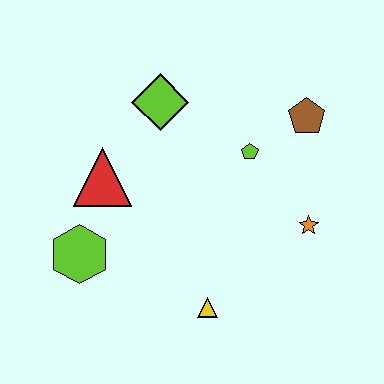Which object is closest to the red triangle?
The lime hexagon is closest to the red triangle.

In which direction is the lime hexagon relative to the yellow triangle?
The lime hexagon is to the left of the yellow triangle.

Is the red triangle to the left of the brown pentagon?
Yes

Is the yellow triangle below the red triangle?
Yes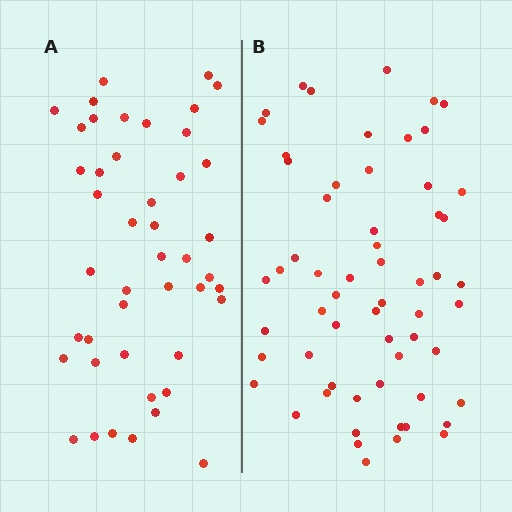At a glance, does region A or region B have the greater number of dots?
Region B (the right region) has more dots.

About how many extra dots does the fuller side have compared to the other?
Region B has approximately 15 more dots than region A.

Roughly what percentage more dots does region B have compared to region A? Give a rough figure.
About 35% more.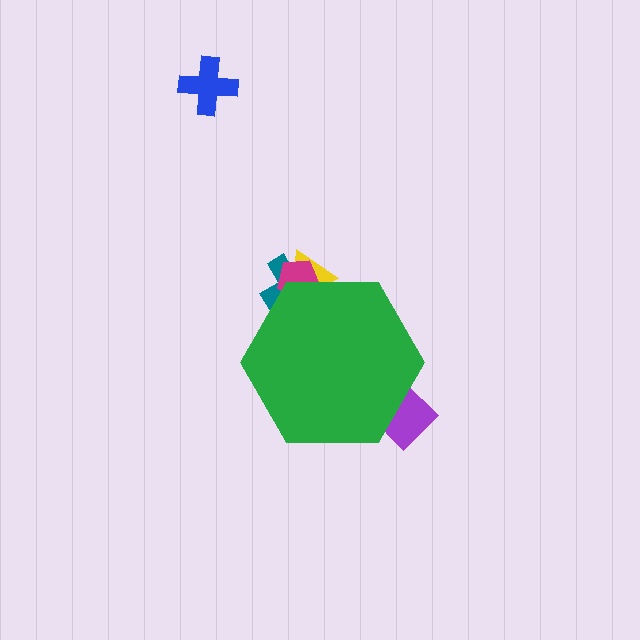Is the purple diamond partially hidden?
Yes, the purple diamond is partially hidden behind the green hexagon.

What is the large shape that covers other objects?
A green hexagon.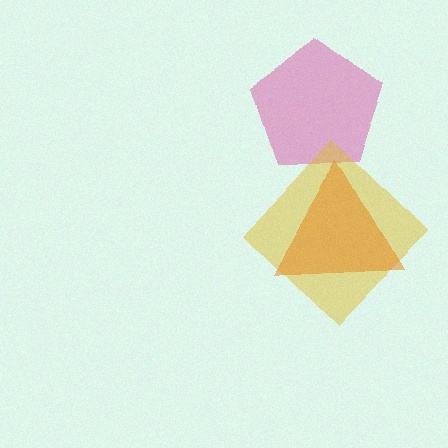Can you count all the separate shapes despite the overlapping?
Yes, there are 3 separate shapes.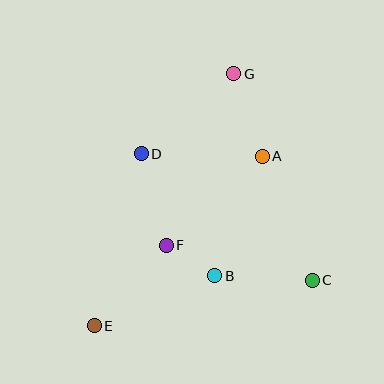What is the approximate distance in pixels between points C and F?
The distance between C and F is approximately 150 pixels.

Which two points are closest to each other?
Points B and F are closest to each other.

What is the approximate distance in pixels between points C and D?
The distance between C and D is approximately 213 pixels.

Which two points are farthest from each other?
Points E and G are farthest from each other.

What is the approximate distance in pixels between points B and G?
The distance between B and G is approximately 203 pixels.